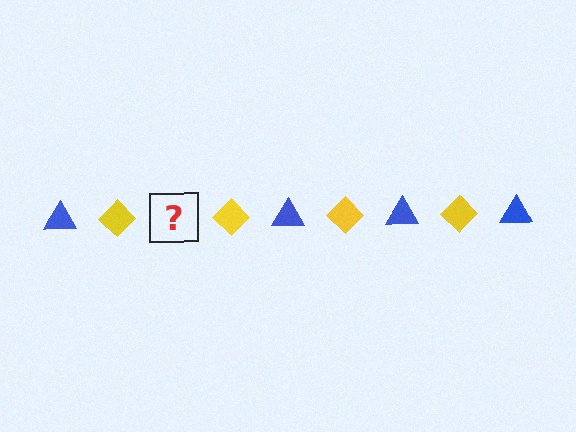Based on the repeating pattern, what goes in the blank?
The blank should be a blue triangle.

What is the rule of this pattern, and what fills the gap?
The rule is that the pattern alternates between blue triangle and yellow diamond. The gap should be filled with a blue triangle.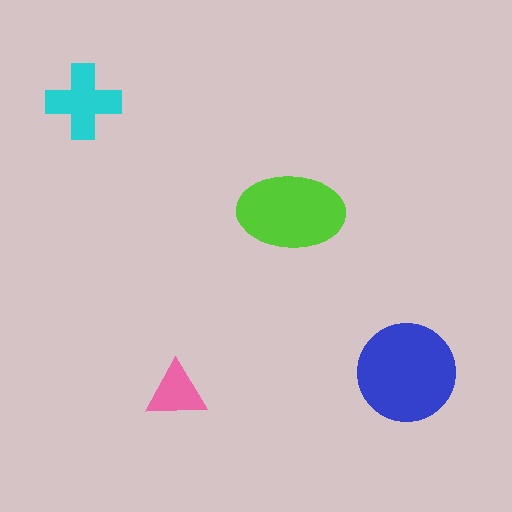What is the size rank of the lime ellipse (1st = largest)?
2nd.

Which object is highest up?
The cyan cross is topmost.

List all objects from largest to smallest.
The blue circle, the lime ellipse, the cyan cross, the pink triangle.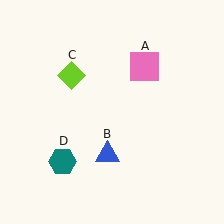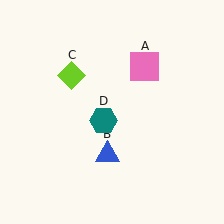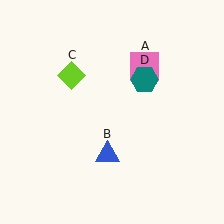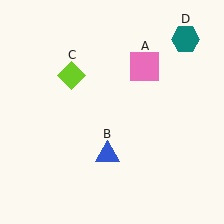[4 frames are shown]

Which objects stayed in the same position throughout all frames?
Pink square (object A) and blue triangle (object B) and lime diamond (object C) remained stationary.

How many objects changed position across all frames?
1 object changed position: teal hexagon (object D).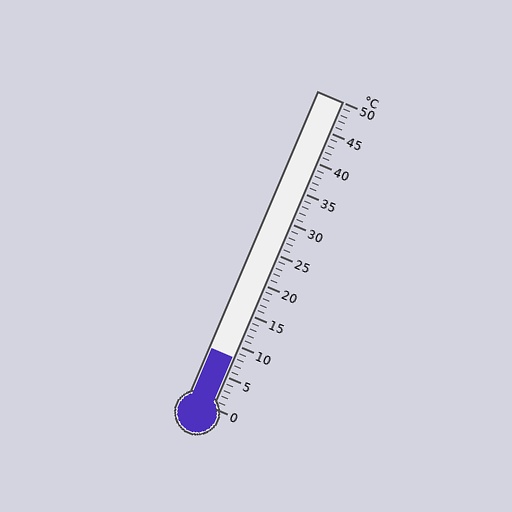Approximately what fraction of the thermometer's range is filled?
The thermometer is filled to approximately 15% of its range.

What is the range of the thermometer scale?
The thermometer scale ranges from 0°C to 50°C.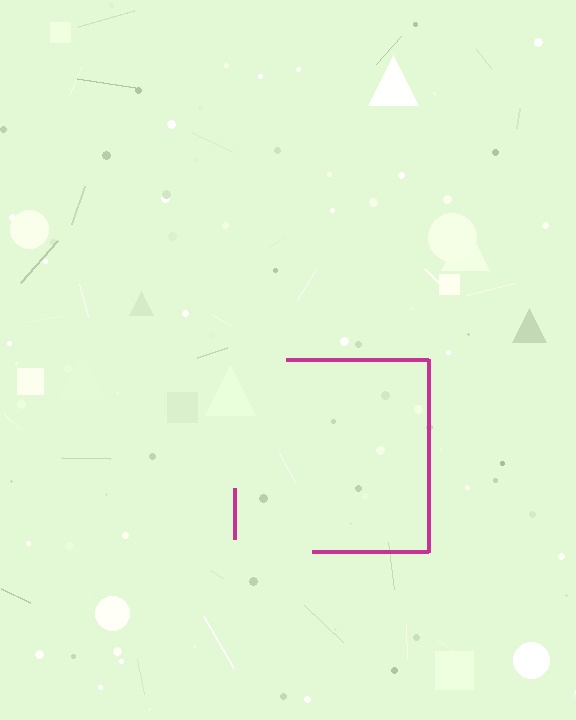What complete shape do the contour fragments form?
The contour fragments form a square.